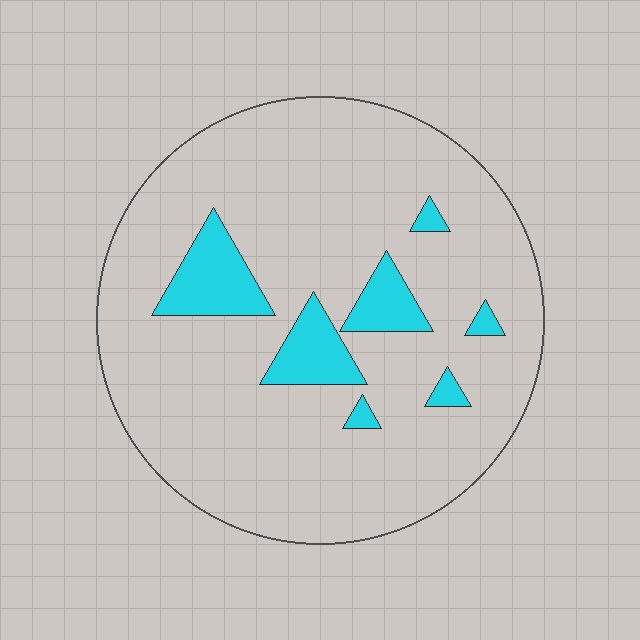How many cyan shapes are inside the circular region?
7.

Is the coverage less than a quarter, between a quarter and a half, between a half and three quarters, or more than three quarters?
Less than a quarter.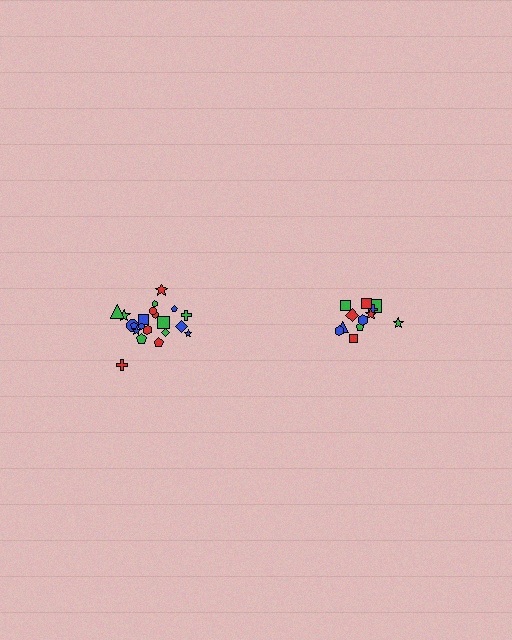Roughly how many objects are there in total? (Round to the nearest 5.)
Roughly 35 objects in total.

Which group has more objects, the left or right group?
The left group.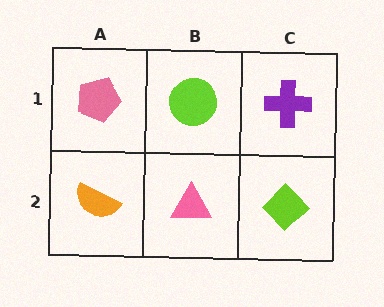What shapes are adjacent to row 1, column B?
A pink triangle (row 2, column B), a pink pentagon (row 1, column A), a purple cross (row 1, column C).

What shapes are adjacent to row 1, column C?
A lime diamond (row 2, column C), a lime circle (row 1, column B).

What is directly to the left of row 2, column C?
A pink triangle.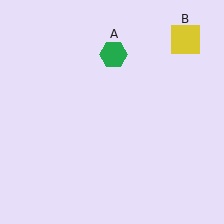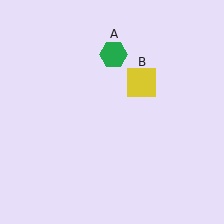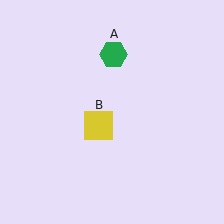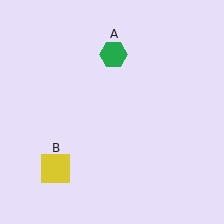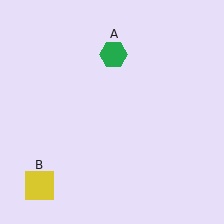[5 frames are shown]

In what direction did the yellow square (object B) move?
The yellow square (object B) moved down and to the left.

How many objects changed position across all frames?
1 object changed position: yellow square (object B).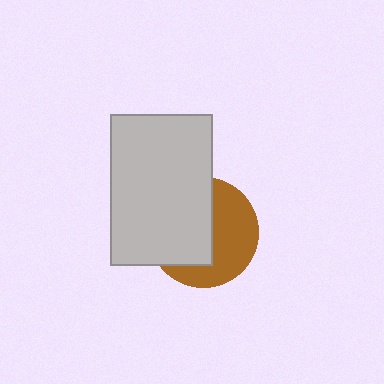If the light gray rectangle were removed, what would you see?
You would see the complete brown circle.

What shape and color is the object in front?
The object in front is a light gray rectangle.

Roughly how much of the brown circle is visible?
About half of it is visible (roughly 48%).